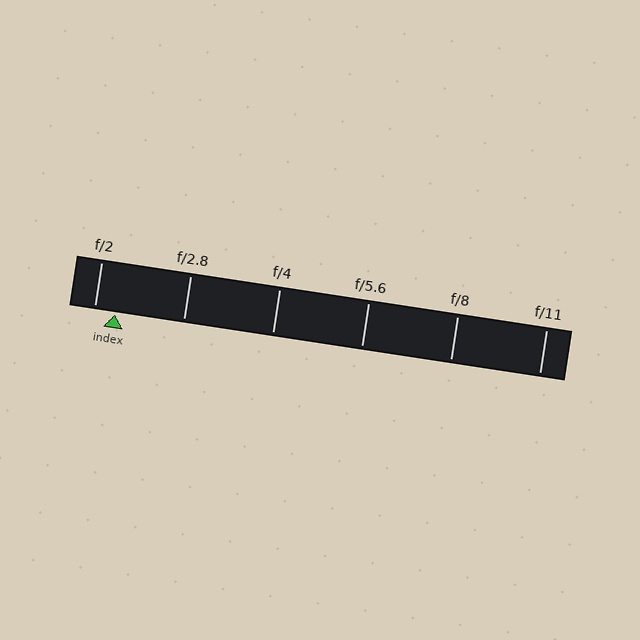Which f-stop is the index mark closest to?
The index mark is closest to f/2.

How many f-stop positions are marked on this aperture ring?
There are 6 f-stop positions marked.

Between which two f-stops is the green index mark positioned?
The index mark is between f/2 and f/2.8.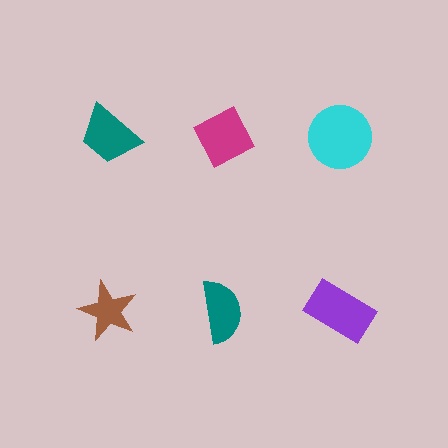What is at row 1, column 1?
A teal trapezoid.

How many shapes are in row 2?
3 shapes.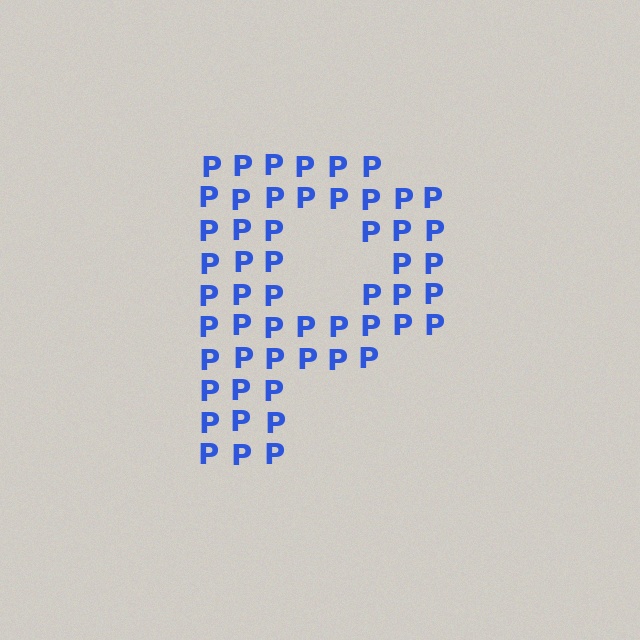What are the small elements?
The small elements are letter P's.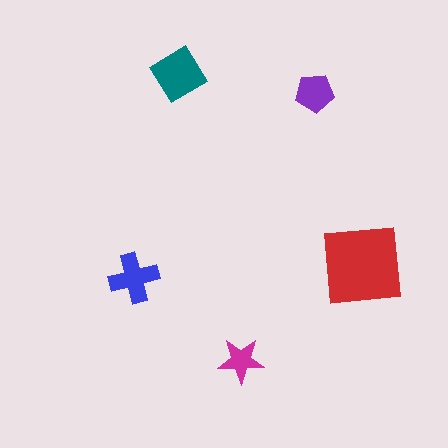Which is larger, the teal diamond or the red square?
The red square.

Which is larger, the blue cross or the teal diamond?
The teal diamond.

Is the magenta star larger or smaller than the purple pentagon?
Smaller.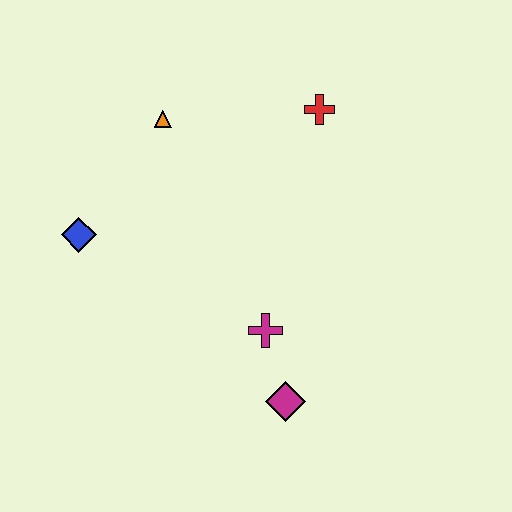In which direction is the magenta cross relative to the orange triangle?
The magenta cross is below the orange triangle.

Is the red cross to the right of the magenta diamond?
Yes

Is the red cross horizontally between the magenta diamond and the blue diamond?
No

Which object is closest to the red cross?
The orange triangle is closest to the red cross.